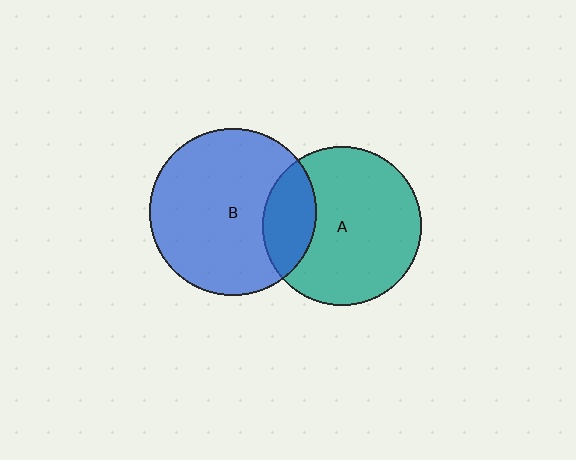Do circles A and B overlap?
Yes.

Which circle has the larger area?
Circle B (blue).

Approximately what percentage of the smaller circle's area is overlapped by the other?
Approximately 20%.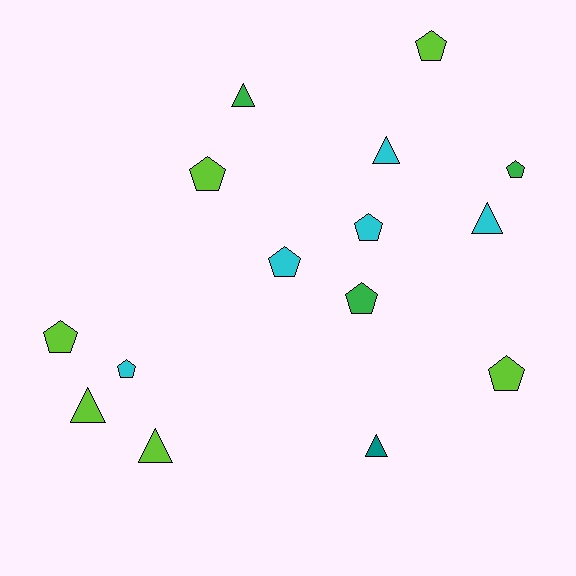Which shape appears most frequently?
Pentagon, with 9 objects.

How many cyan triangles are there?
There are 2 cyan triangles.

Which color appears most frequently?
Lime, with 6 objects.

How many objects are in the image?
There are 15 objects.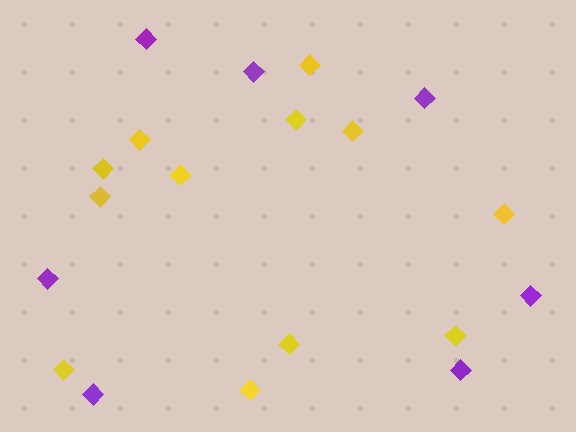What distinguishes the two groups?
There are 2 groups: one group of yellow diamonds (12) and one group of purple diamonds (7).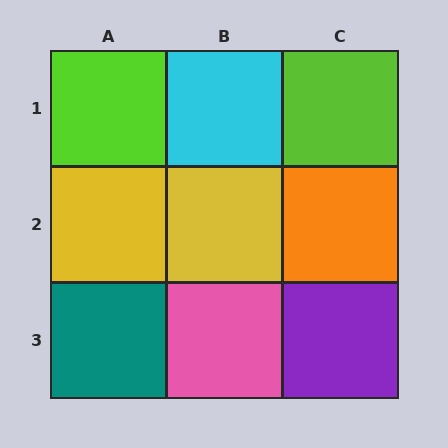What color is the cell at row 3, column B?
Pink.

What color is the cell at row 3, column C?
Purple.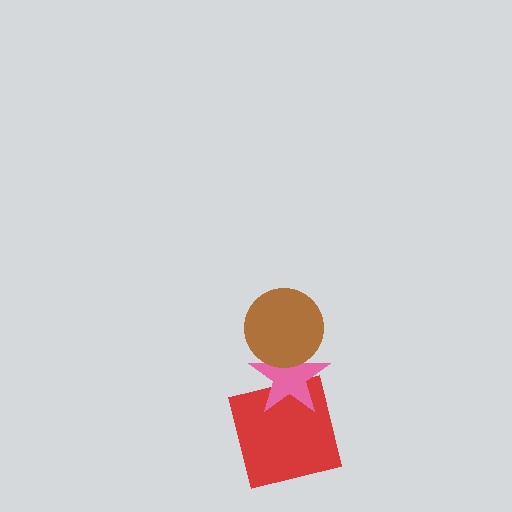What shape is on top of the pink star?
The brown circle is on top of the pink star.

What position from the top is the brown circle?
The brown circle is 1st from the top.